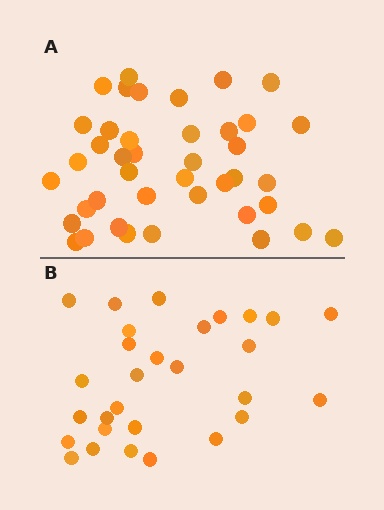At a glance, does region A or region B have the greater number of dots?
Region A (the top region) has more dots.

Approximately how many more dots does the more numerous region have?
Region A has roughly 12 or so more dots than region B.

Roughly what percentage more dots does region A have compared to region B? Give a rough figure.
About 40% more.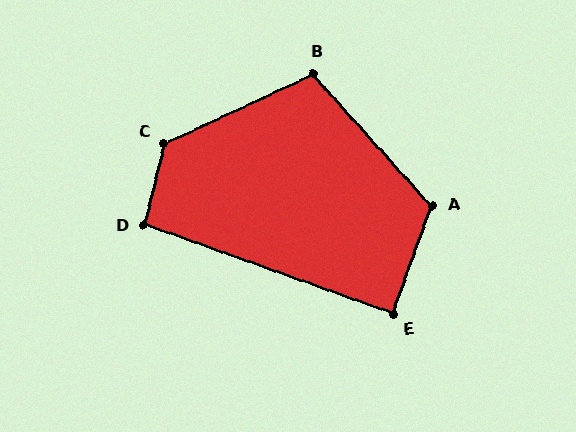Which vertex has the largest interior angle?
C, at approximately 128 degrees.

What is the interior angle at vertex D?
Approximately 96 degrees (obtuse).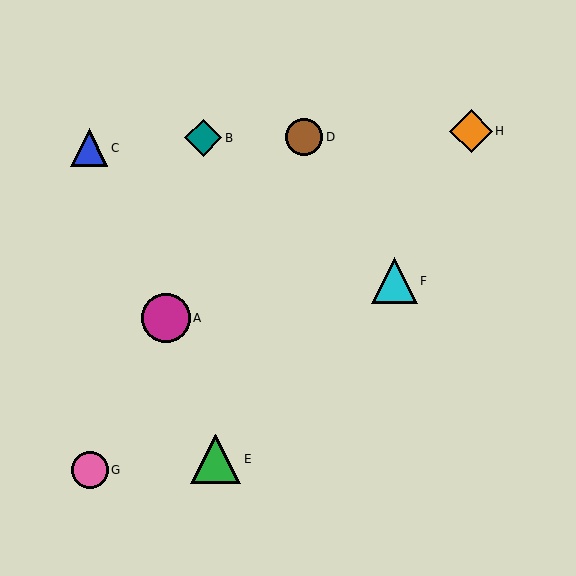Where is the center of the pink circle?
The center of the pink circle is at (90, 470).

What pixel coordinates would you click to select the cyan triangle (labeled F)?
Click at (394, 281) to select the cyan triangle F.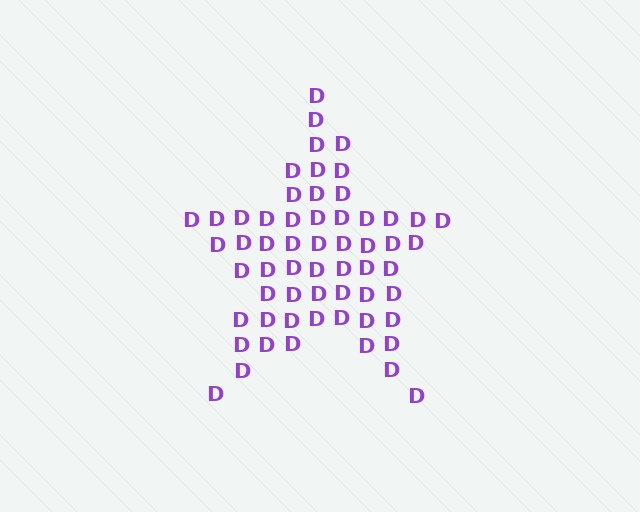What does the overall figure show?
The overall figure shows a star.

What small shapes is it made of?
It is made of small letter D's.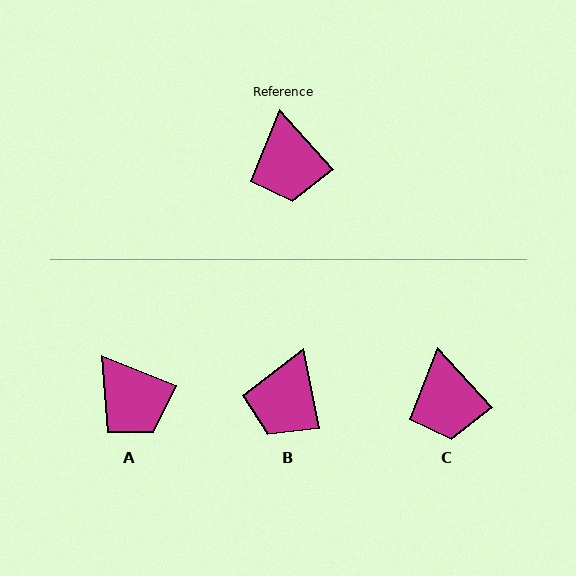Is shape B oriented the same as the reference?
No, it is off by about 31 degrees.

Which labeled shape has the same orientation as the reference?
C.